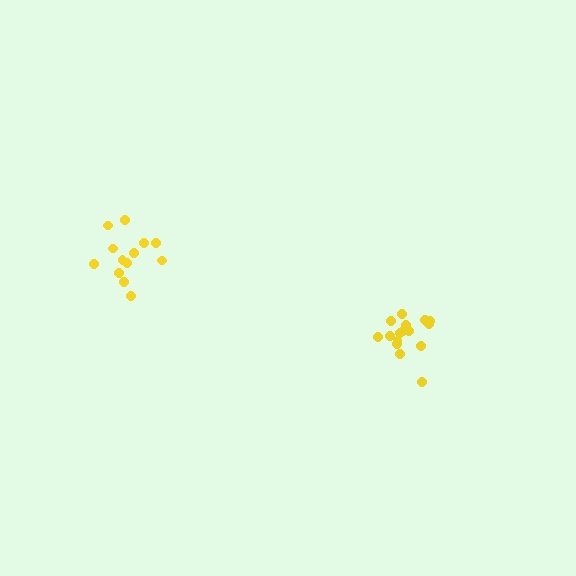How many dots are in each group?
Group 1: 16 dots, Group 2: 13 dots (29 total).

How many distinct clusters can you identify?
There are 2 distinct clusters.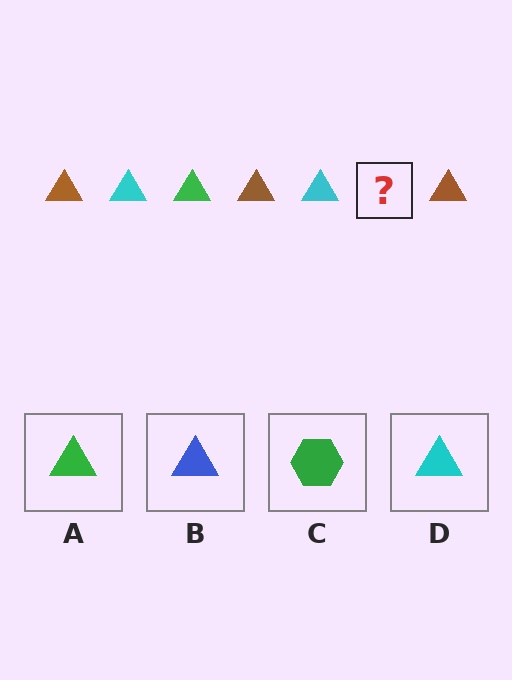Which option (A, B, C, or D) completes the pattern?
A.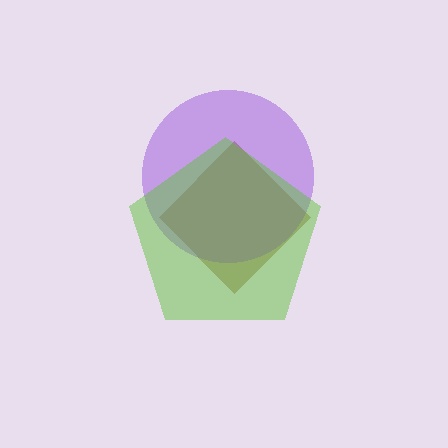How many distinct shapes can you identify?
There are 3 distinct shapes: a brown diamond, a purple circle, a lime pentagon.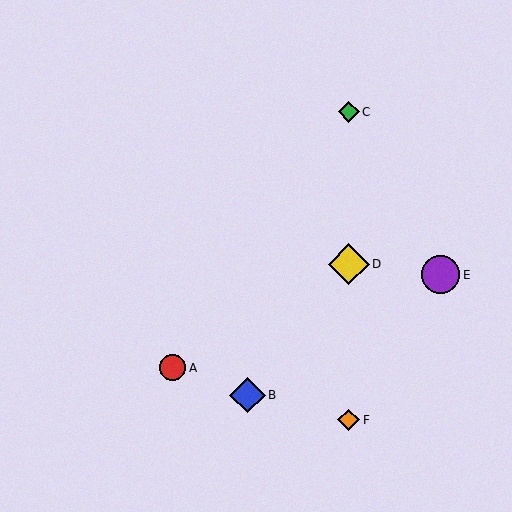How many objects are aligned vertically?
3 objects (C, D, F) are aligned vertically.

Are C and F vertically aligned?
Yes, both are at x≈349.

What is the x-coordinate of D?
Object D is at x≈349.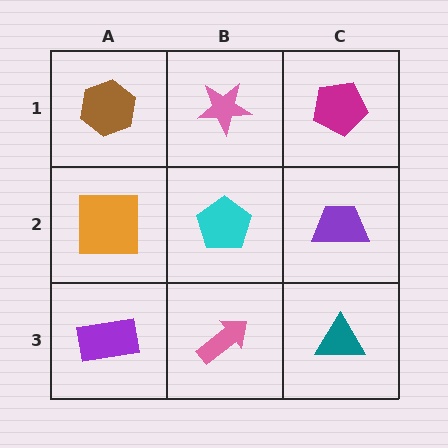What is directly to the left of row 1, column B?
A brown hexagon.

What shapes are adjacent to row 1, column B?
A cyan pentagon (row 2, column B), a brown hexagon (row 1, column A), a magenta pentagon (row 1, column C).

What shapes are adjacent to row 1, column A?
An orange square (row 2, column A), a pink star (row 1, column B).